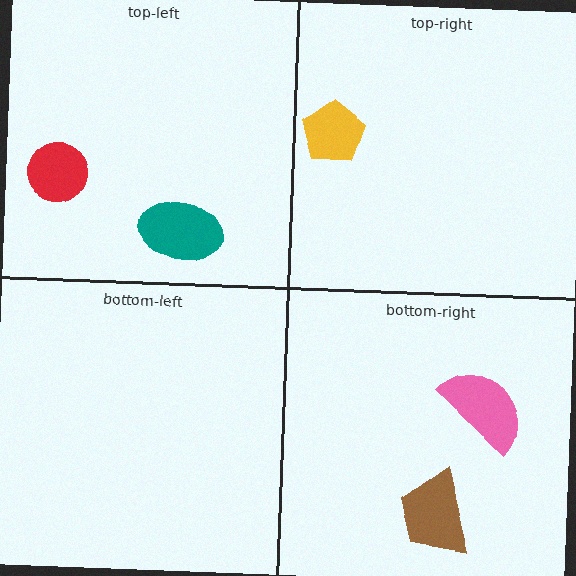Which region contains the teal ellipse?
The top-left region.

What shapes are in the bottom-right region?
The pink semicircle, the brown trapezoid.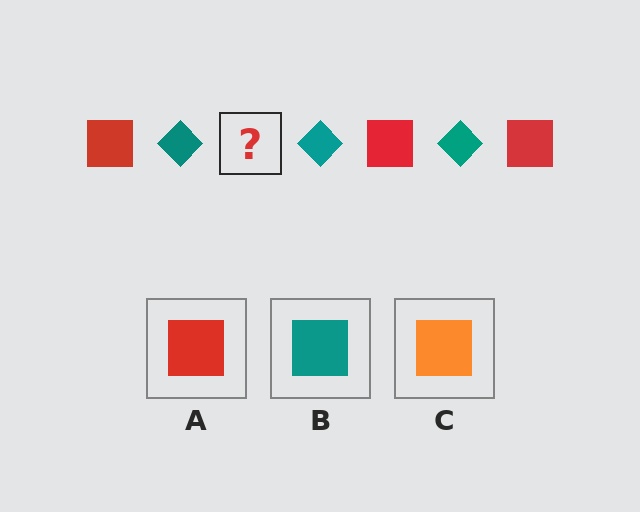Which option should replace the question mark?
Option A.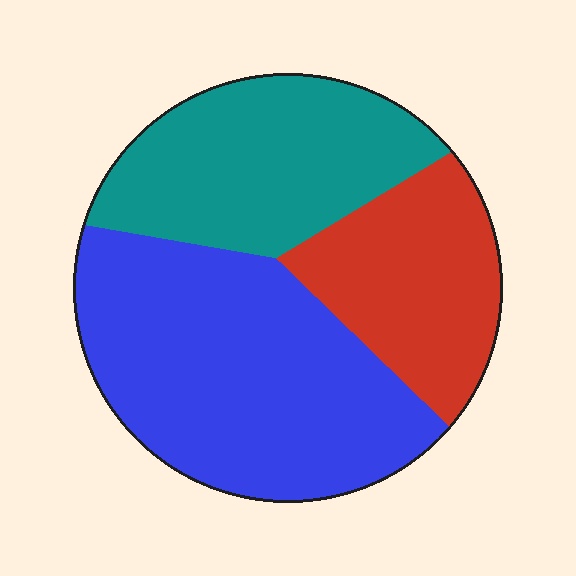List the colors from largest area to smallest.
From largest to smallest: blue, teal, red.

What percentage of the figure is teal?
Teal covers roughly 30% of the figure.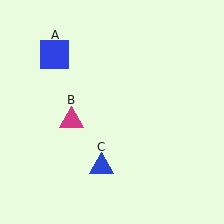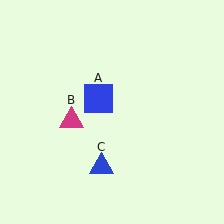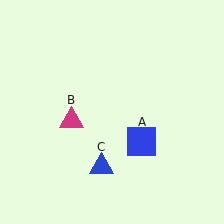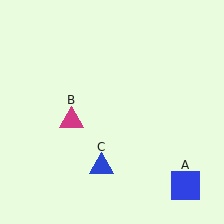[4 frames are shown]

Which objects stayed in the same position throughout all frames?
Magenta triangle (object B) and blue triangle (object C) remained stationary.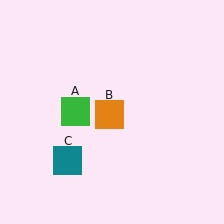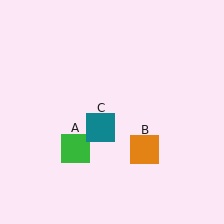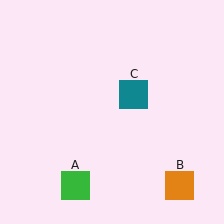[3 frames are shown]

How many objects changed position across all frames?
3 objects changed position: green square (object A), orange square (object B), teal square (object C).